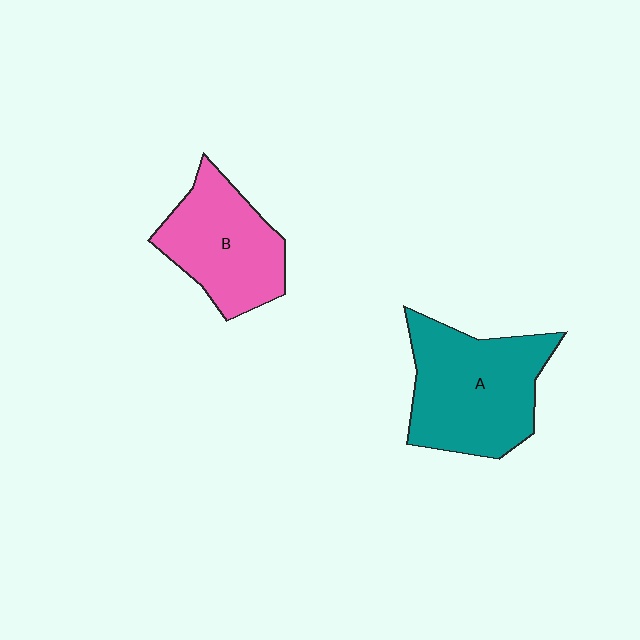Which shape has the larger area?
Shape A (teal).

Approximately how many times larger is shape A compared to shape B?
Approximately 1.3 times.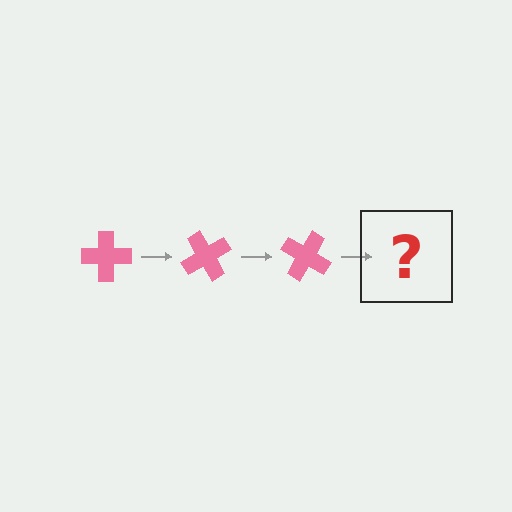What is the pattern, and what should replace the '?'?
The pattern is that the cross rotates 60 degrees each step. The '?' should be a pink cross rotated 180 degrees.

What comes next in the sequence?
The next element should be a pink cross rotated 180 degrees.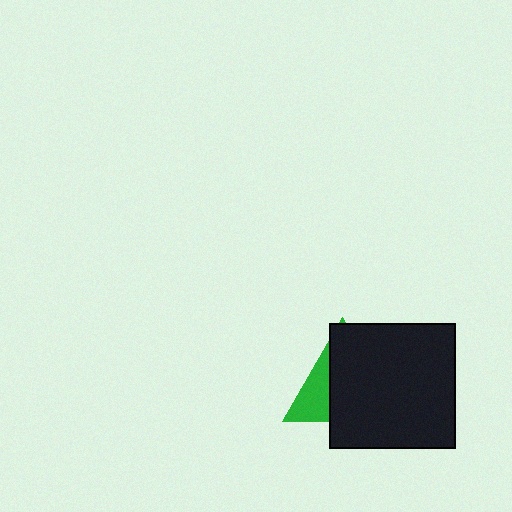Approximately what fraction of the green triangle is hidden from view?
Roughly 69% of the green triangle is hidden behind the black square.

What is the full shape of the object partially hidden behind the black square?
The partially hidden object is a green triangle.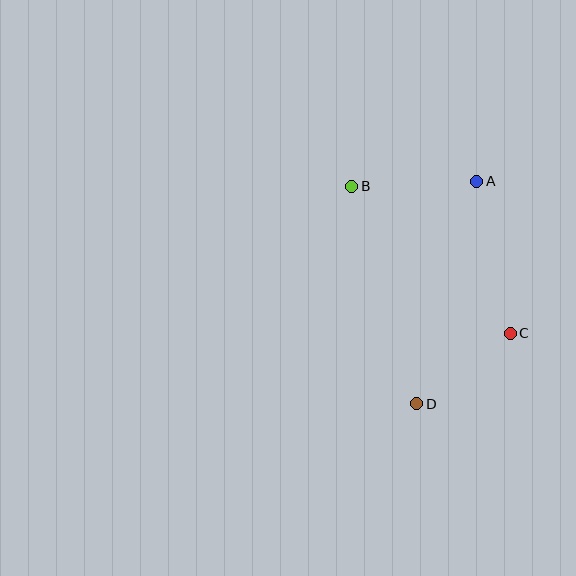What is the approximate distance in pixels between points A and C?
The distance between A and C is approximately 156 pixels.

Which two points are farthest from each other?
Points A and D are farthest from each other.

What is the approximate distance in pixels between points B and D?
The distance between B and D is approximately 227 pixels.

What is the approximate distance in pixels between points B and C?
The distance between B and C is approximately 216 pixels.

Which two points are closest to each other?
Points C and D are closest to each other.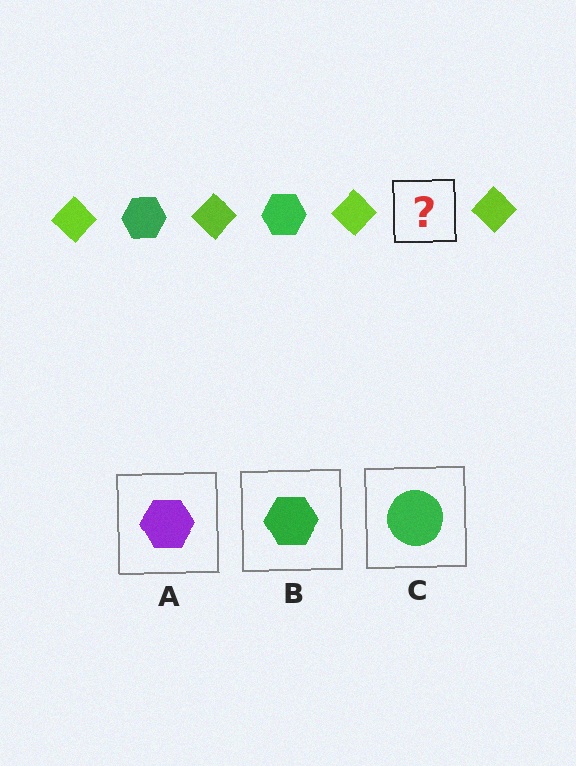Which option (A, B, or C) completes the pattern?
B.